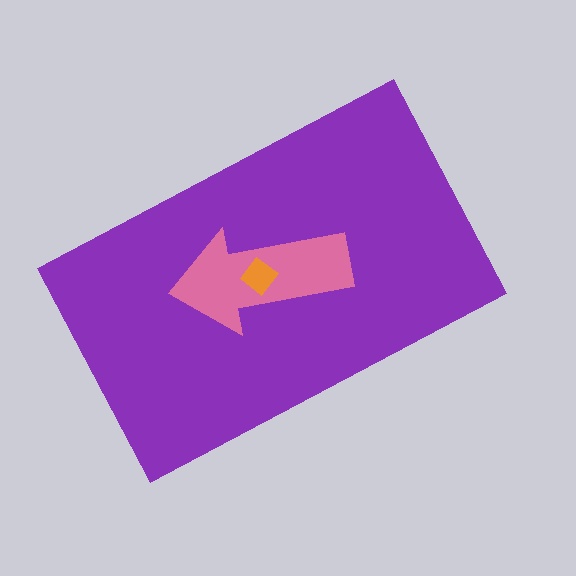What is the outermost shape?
The purple rectangle.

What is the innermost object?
The orange diamond.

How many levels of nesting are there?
3.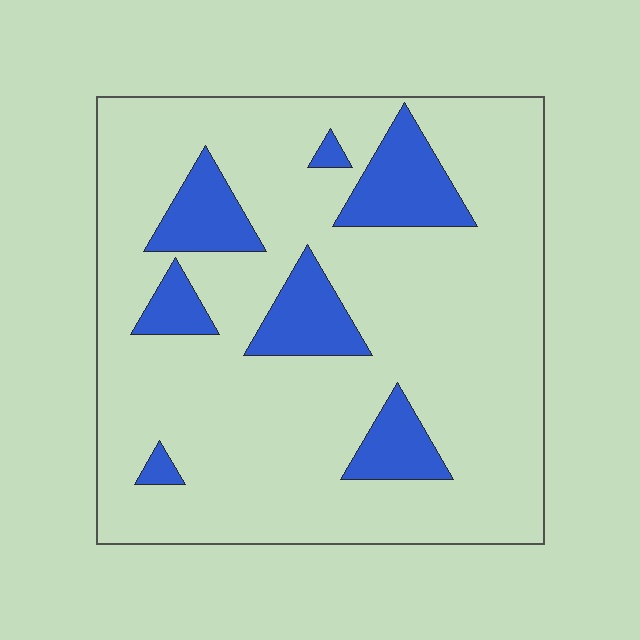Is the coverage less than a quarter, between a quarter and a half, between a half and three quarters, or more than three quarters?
Less than a quarter.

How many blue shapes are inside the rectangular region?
7.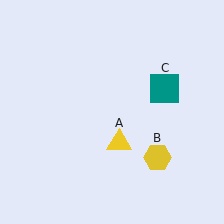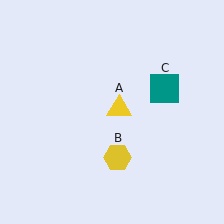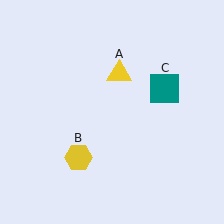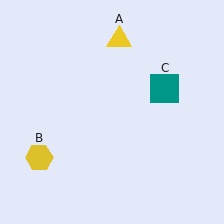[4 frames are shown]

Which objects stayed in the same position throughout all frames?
Teal square (object C) remained stationary.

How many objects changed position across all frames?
2 objects changed position: yellow triangle (object A), yellow hexagon (object B).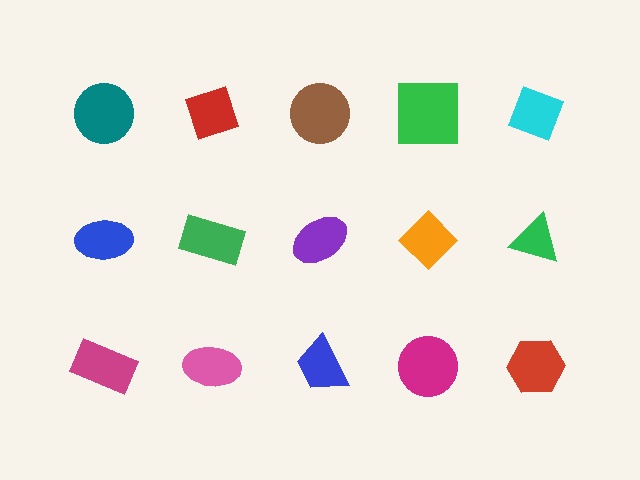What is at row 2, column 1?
A blue ellipse.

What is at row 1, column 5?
A cyan diamond.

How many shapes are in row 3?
5 shapes.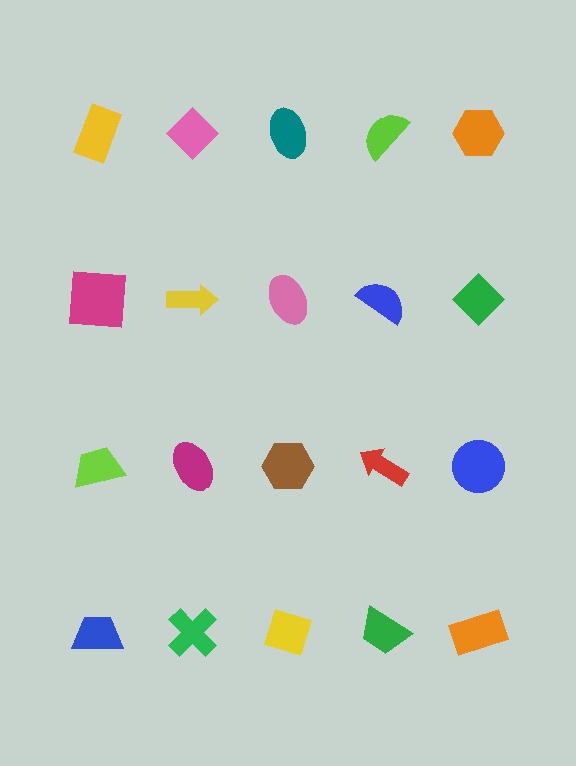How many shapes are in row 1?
5 shapes.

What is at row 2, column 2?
A yellow arrow.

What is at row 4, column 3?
A yellow diamond.